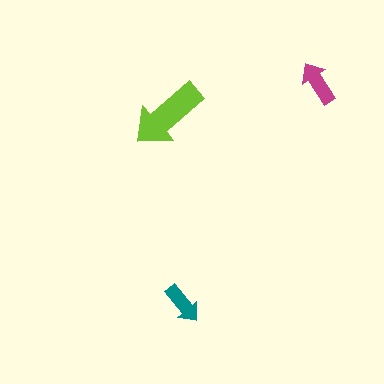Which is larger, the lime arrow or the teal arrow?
The lime one.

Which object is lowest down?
The teal arrow is bottommost.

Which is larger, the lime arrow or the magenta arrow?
The lime one.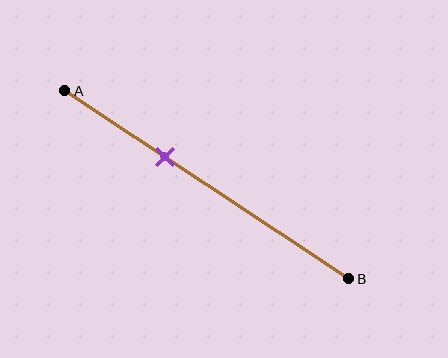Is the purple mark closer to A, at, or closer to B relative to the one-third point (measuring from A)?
The purple mark is approximately at the one-third point of segment AB.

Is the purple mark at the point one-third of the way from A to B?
Yes, the mark is approximately at the one-third point.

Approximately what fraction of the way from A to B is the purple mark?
The purple mark is approximately 35% of the way from A to B.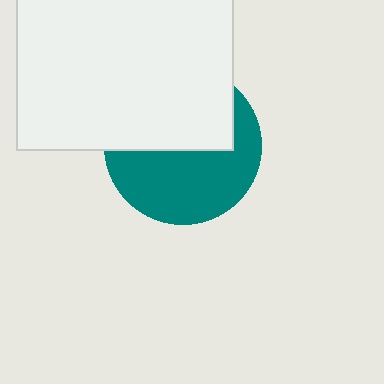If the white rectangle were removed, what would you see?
You would see the complete teal circle.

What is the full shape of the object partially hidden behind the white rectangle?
The partially hidden object is a teal circle.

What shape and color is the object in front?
The object in front is a white rectangle.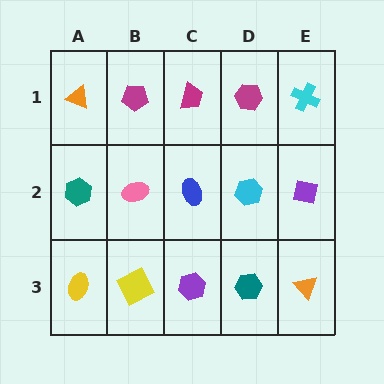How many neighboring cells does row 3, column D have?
3.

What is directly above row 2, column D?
A magenta hexagon.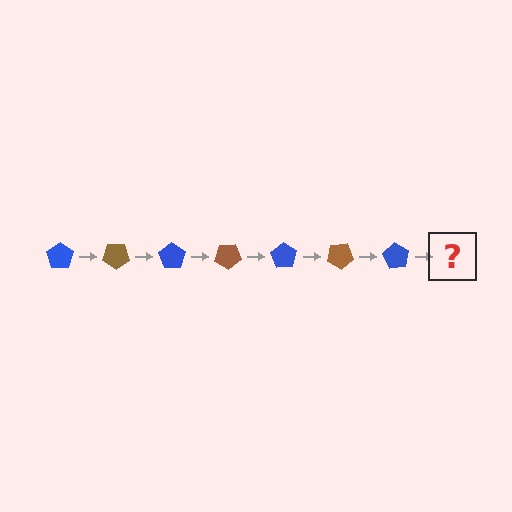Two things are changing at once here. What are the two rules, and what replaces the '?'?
The two rules are that it rotates 35 degrees each step and the color cycles through blue and brown. The '?' should be a brown pentagon, rotated 245 degrees from the start.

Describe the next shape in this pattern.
It should be a brown pentagon, rotated 245 degrees from the start.